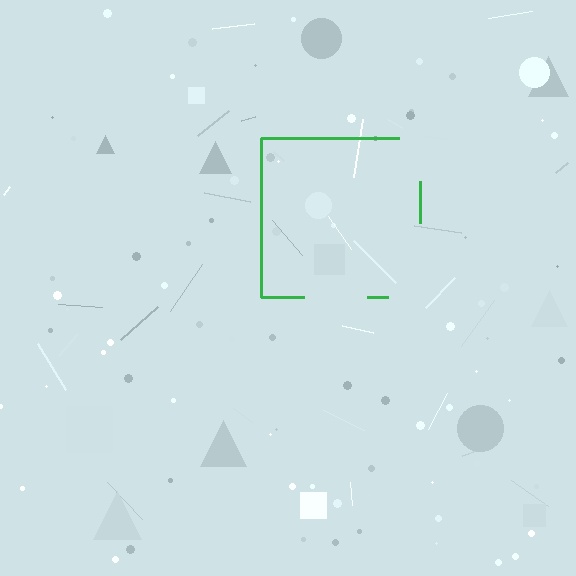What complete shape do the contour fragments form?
The contour fragments form a square.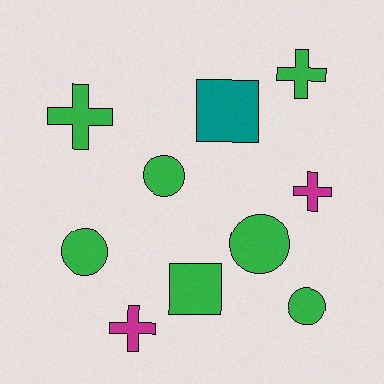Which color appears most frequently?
Green, with 7 objects.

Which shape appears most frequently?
Circle, with 4 objects.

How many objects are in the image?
There are 10 objects.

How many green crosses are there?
There are 2 green crosses.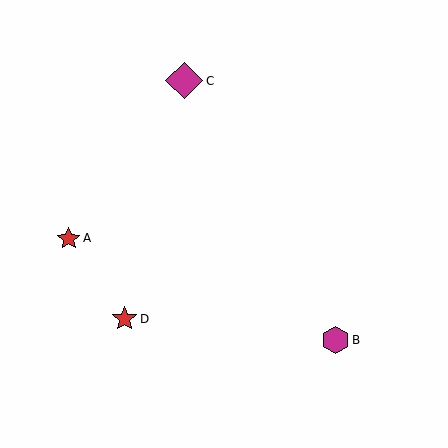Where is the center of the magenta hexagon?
The center of the magenta hexagon is at (335, 340).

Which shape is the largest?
The magenta diamond (labeled C) is the largest.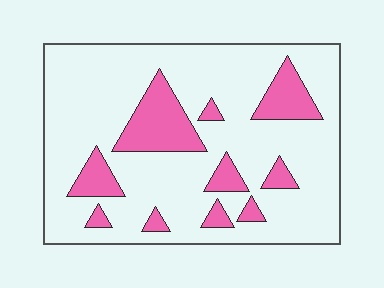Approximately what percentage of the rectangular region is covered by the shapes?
Approximately 20%.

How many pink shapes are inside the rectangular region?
10.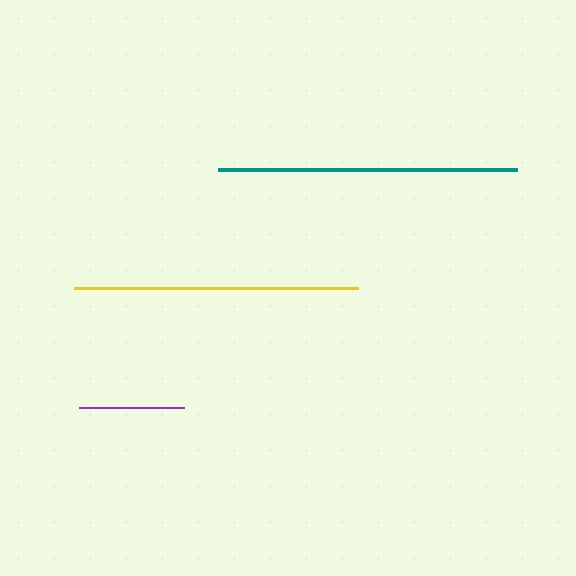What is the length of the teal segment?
The teal segment is approximately 299 pixels long.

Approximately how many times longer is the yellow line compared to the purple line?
The yellow line is approximately 2.7 times the length of the purple line.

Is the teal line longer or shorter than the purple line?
The teal line is longer than the purple line.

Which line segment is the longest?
The teal line is the longest at approximately 299 pixels.